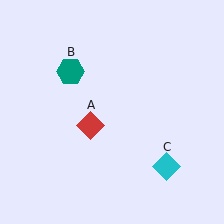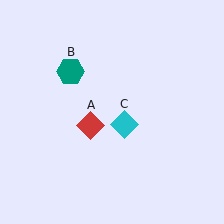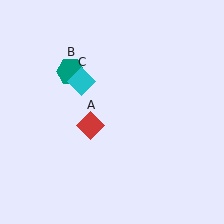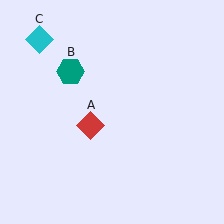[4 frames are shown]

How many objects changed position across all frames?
1 object changed position: cyan diamond (object C).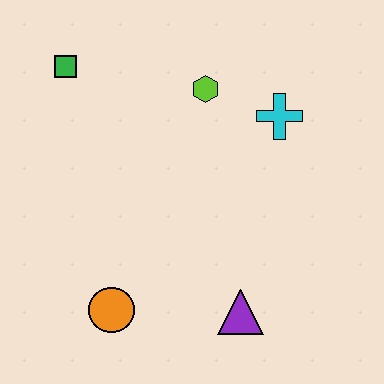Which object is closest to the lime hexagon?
The cyan cross is closest to the lime hexagon.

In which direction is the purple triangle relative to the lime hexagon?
The purple triangle is below the lime hexagon.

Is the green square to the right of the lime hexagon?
No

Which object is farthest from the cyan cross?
The orange circle is farthest from the cyan cross.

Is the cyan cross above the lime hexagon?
No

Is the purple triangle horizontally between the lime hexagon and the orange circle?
No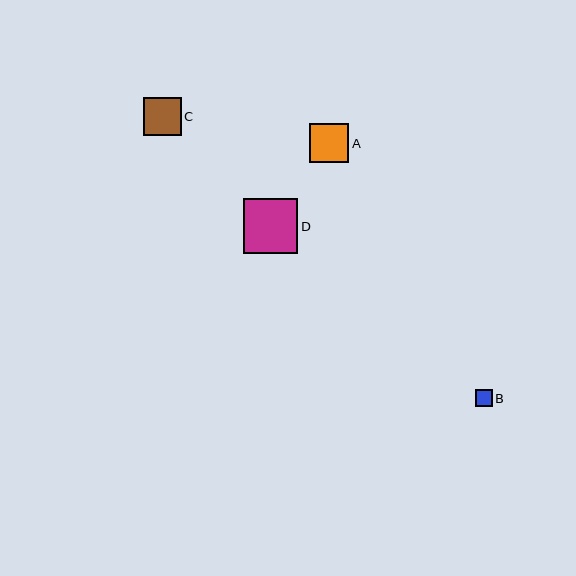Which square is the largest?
Square D is the largest with a size of approximately 55 pixels.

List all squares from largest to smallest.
From largest to smallest: D, A, C, B.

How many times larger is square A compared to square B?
Square A is approximately 2.4 times the size of square B.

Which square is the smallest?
Square B is the smallest with a size of approximately 17 pixels.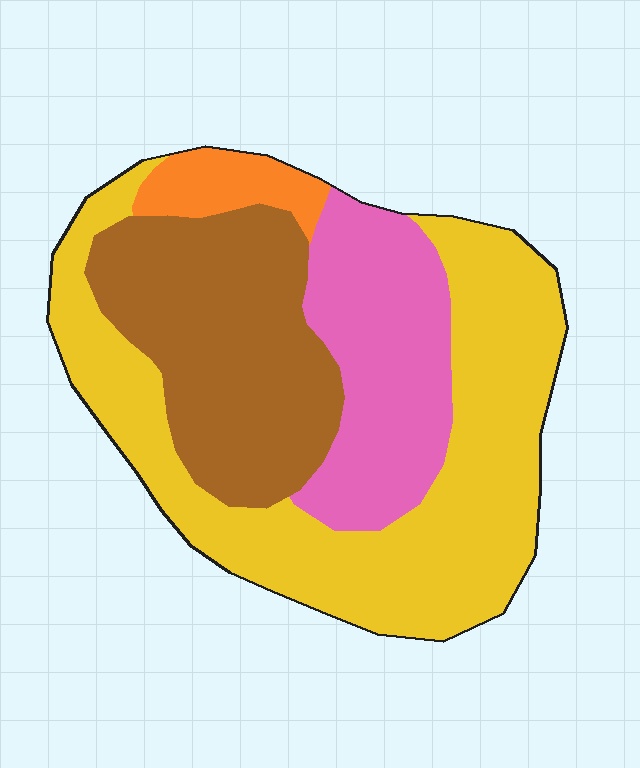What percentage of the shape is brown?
Brown takes up about one quarter (1/4) of the shape.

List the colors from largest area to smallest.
From largest to smallest: yellow, brown, pink, orange.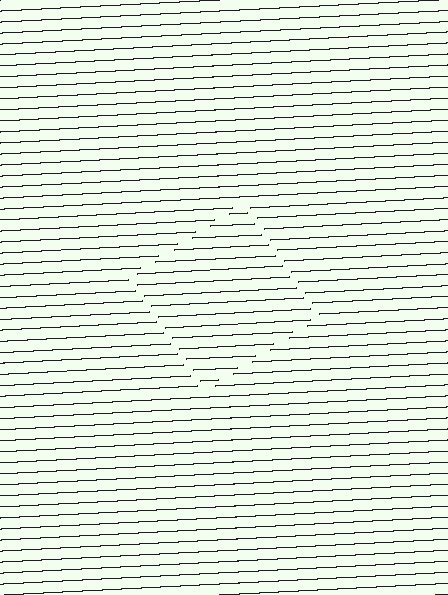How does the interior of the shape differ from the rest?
The interior of the shape contains the same grating, shifted by half a period — the contour is defined by the phase discontinuity where line-ends from the inner and outer gratings abut.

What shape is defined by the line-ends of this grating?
An illusory square. The interior of the shape contains the same grating, shifted by half a period — the contour is defined by the phase discontinuity where line-ends from the inner and outer gratings abut.